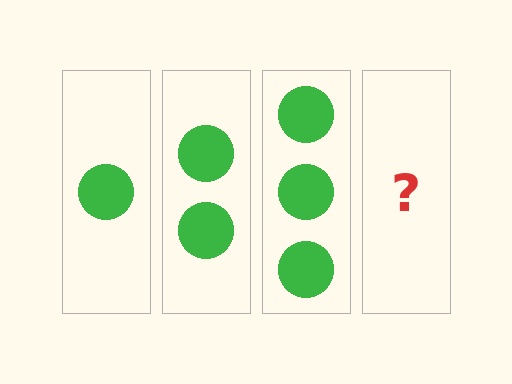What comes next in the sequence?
The next element should be 4 circles.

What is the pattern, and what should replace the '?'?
The pattern is that each step adds one more circle. The '?' should be 4 circles.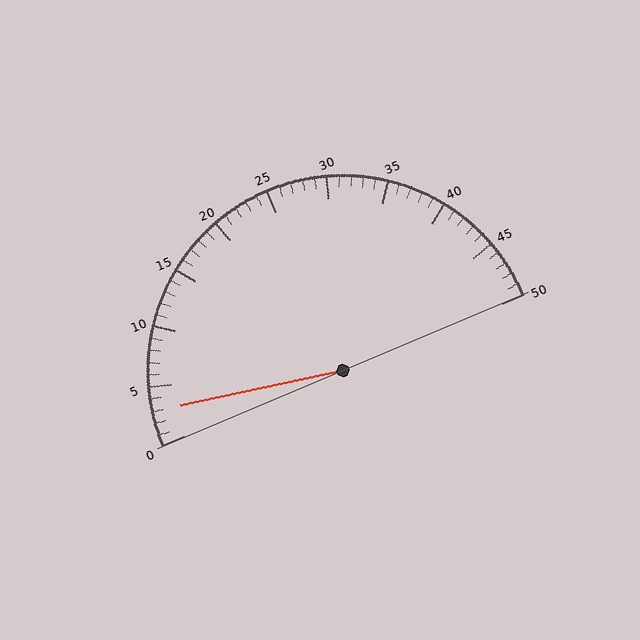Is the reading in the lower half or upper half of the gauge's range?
The reading is in the lower half of the range (0 to 50).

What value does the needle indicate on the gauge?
The needle indicates approximately 3.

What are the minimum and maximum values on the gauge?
The gauge ranges from 0 to 50.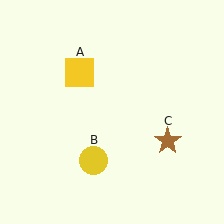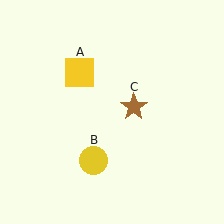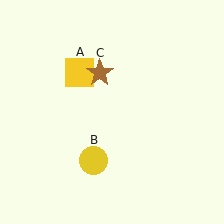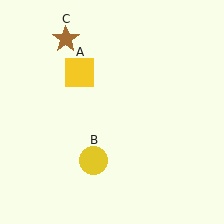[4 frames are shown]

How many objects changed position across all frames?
1 object changed position: brown star (object C).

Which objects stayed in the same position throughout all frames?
Yellow square (object A) and yellow circle (object B) remained stationary.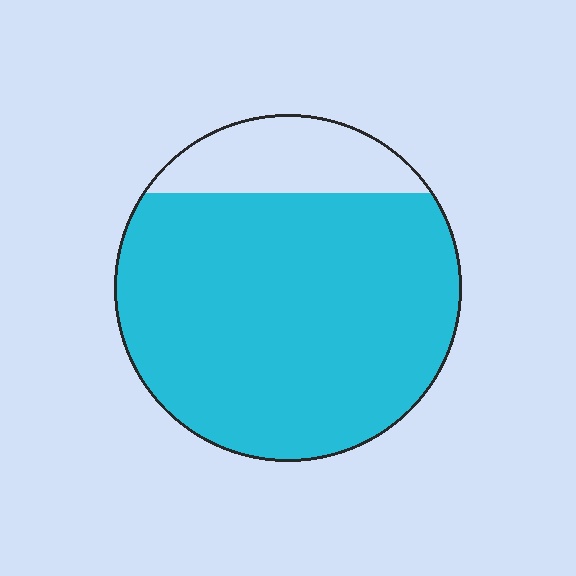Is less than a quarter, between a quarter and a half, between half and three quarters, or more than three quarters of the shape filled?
More than three quarters.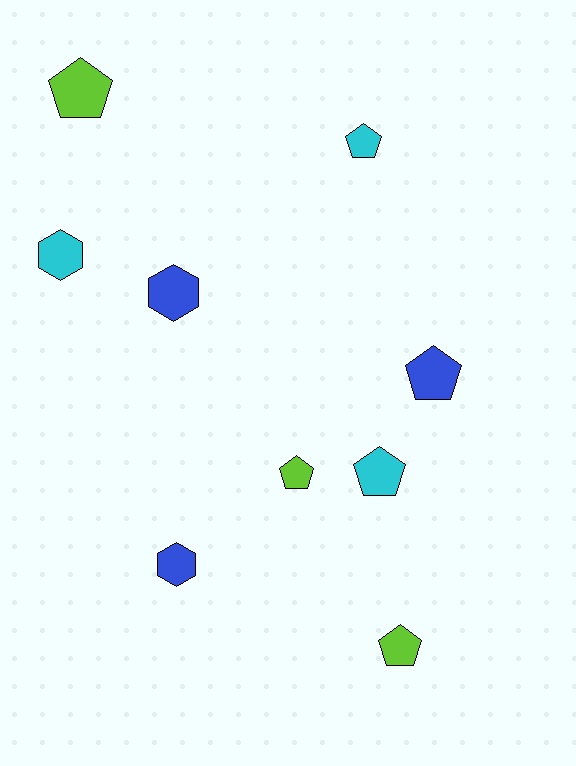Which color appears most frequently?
Lime, with 3 objects.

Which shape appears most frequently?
Pentagon, with 6 objects.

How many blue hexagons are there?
There are 2 blue hexagons.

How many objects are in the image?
There are 9 objects.